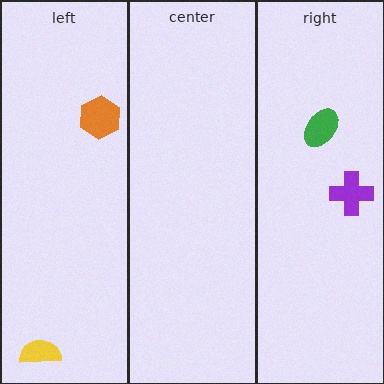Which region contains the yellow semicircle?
The left region.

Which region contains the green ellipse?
The right region.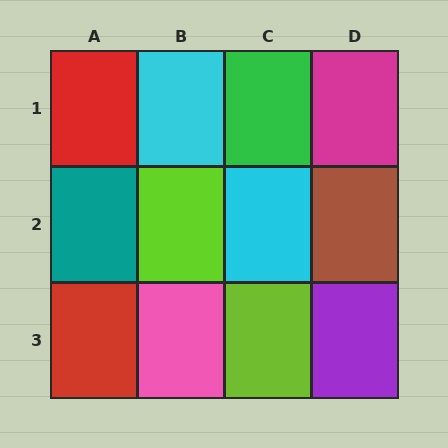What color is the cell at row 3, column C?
Lime.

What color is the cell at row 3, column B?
Pink.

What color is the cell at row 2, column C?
Cyan.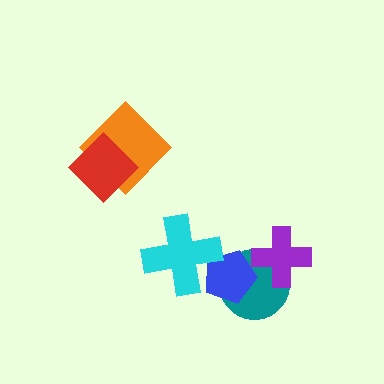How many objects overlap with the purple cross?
1 object overlaps with the purple cross.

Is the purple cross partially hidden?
No, no other shape covers it.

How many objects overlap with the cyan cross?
1 object overlaps with the cyan cross.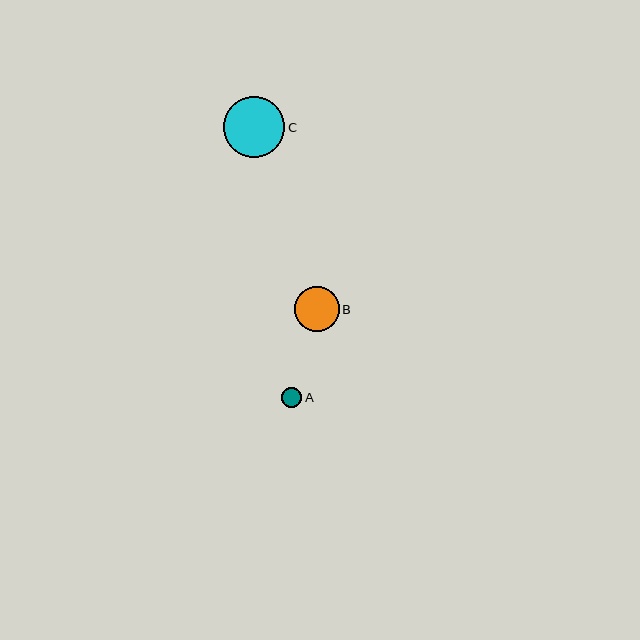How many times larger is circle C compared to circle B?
Circle C is approximately 1.4 times the size of circle B.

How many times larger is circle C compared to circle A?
Circle C is approximately 3.0 times the size of circle A.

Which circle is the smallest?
Circle A is the smallest with a size of approximately 20 pixels.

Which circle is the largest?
Circle C is the largest with a size of approximately 61 pixels.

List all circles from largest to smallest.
From largest to smallest: C, B, A.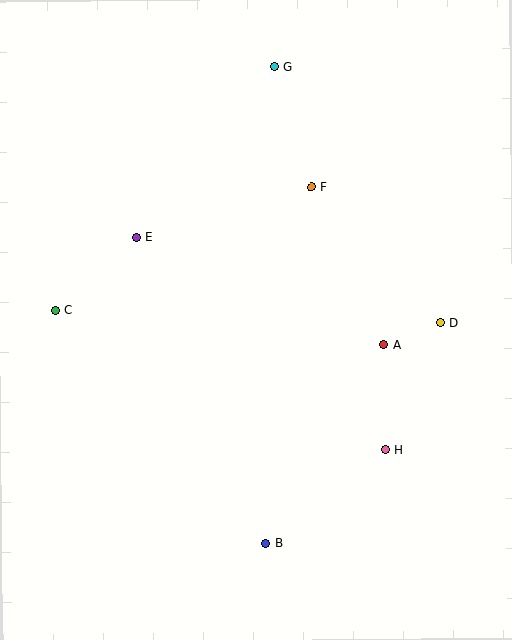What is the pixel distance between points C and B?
The distance between C and B is 314 pixels.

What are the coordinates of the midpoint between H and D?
The midpoint between H and D is at (413, 386).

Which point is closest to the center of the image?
Point A at (384, 345) is closest to the center.